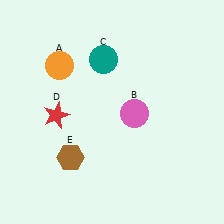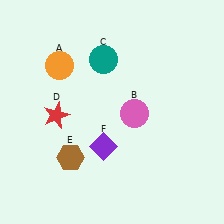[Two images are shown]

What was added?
A purple diamond (F) was added in Image 2.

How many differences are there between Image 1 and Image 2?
There is 1 difference between the two images.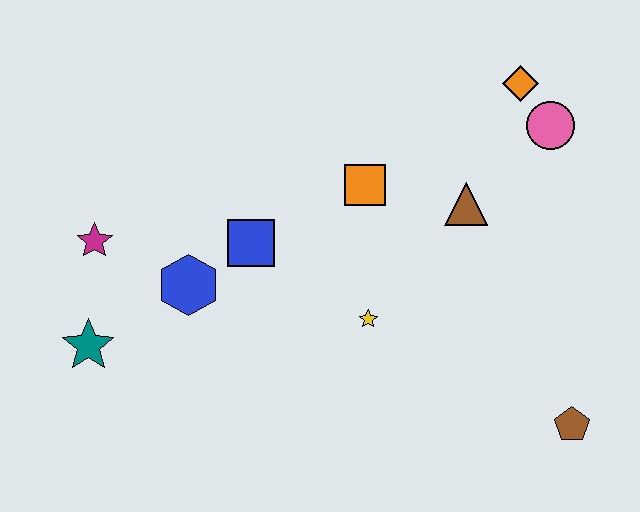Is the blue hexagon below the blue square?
Yes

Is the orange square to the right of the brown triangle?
No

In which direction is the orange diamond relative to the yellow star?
The orange diamond is above the yellow star.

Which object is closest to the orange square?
The brown triangle is closest to the orange square.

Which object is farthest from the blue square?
The brown pentagon is farthest from the blue square.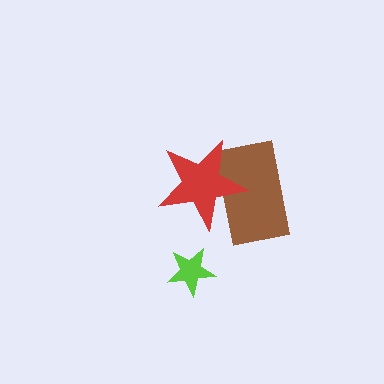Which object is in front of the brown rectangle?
The red star is in front of the brown rectangle.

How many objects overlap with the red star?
1 object overlaps with the red star.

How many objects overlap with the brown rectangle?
1 object overlaps with the brown rectangle.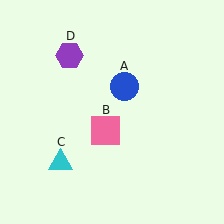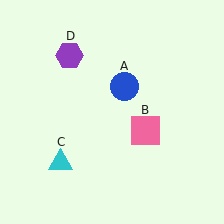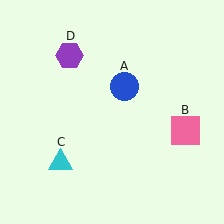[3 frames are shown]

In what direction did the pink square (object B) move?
The pink square (object B) moved right.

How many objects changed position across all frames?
1 object changed position: pink square (object B).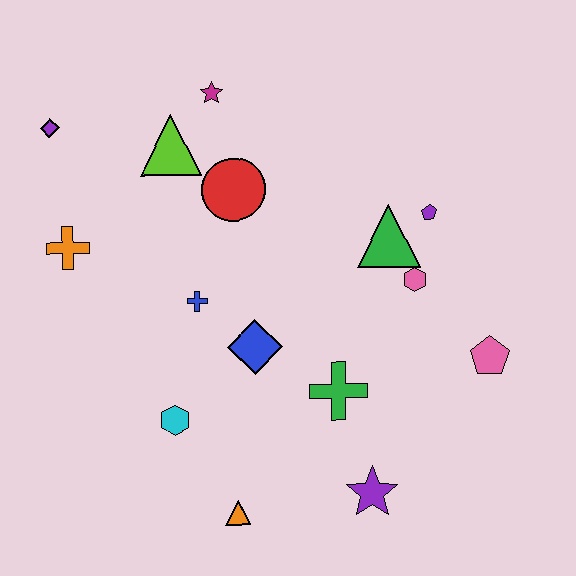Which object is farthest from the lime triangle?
The purple star is farthest from the lime triangle.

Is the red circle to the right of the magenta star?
Yes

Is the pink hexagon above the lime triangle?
No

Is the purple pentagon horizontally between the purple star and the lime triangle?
No